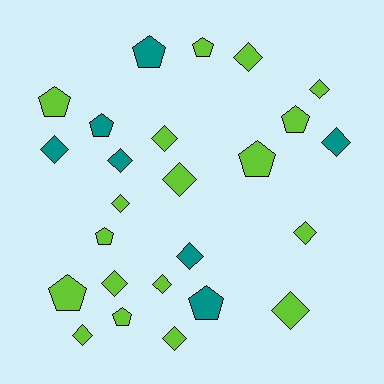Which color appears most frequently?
Lime, with 18 objects.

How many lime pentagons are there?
There are 7 lime pentagons.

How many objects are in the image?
There are 25 objects.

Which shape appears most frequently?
Diamond, with 15 objects.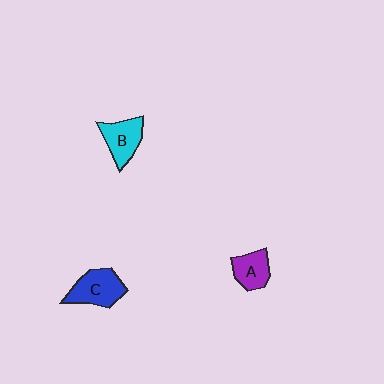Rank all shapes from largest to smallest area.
From largest to smallest: C (blue), B (cyan), A (purple).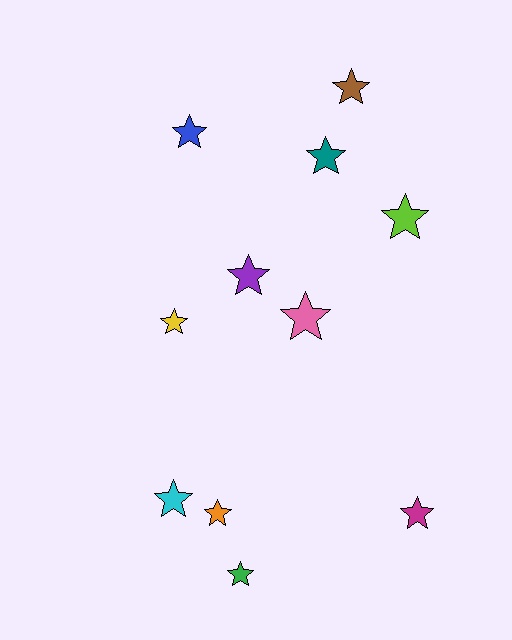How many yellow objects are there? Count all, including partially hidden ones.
There is 1 yellow object.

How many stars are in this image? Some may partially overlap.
There are 11 stars.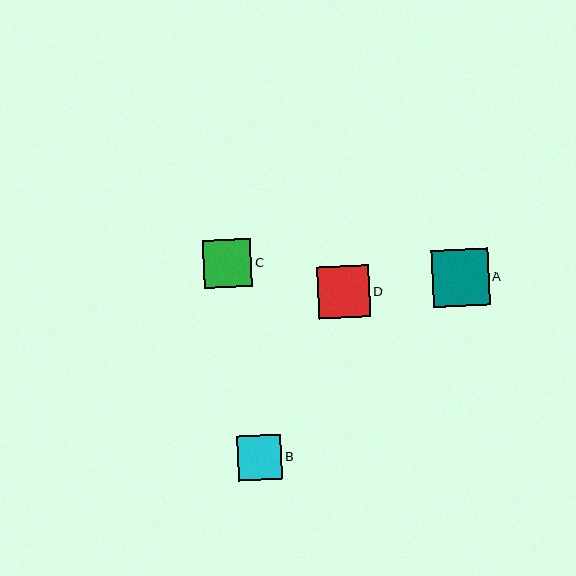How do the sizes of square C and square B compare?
Square C and square B are approximately the same size.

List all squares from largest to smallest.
From largest to smallest: A, D, C, B.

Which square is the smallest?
Square B is the smallest with a size of approximately 45 pixels.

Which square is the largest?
Square A is the largest with a size of approximately 57 pixels.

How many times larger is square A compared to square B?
Square A is approximately 1.3 times the size of square B.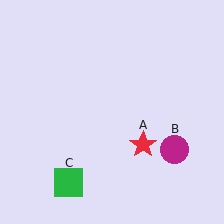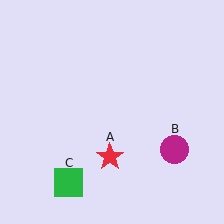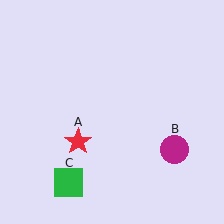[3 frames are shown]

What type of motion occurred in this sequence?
The red star (object A) rotated clockwise around the center of the scene.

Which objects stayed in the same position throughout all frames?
Magenta circle (object B) and green square (object C) remained stationary.